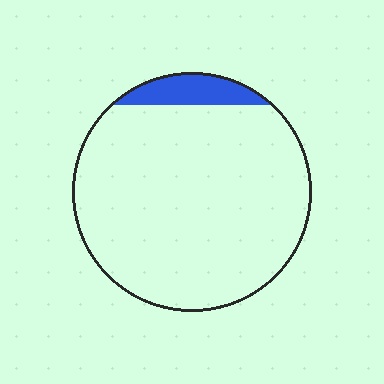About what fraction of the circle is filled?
About one tenth (1/10).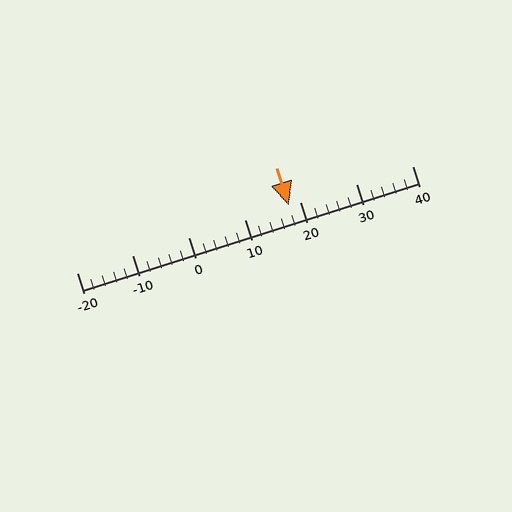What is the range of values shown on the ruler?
The ruler shows values from -20 to 40.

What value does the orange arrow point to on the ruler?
The orange arrow points to approximately 18.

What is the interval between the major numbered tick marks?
The major tick marks are spaced 10 units apart.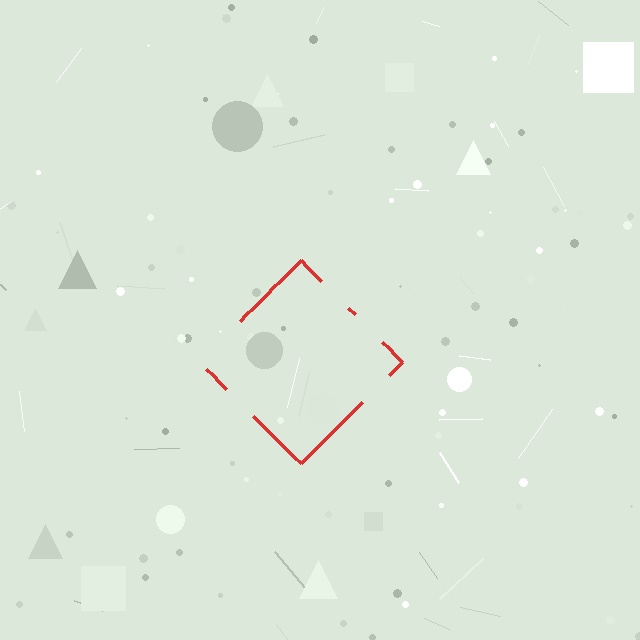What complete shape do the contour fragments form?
The contour fragments form a diamond.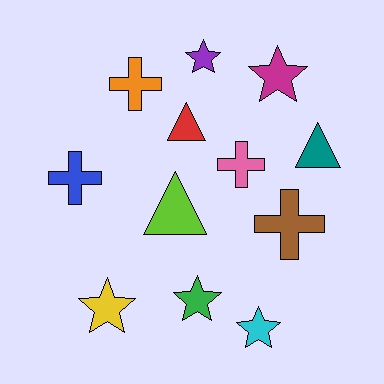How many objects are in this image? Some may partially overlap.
There are 12 objects.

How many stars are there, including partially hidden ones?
There are 5 stars.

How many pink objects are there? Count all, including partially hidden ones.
There is 1 pink object.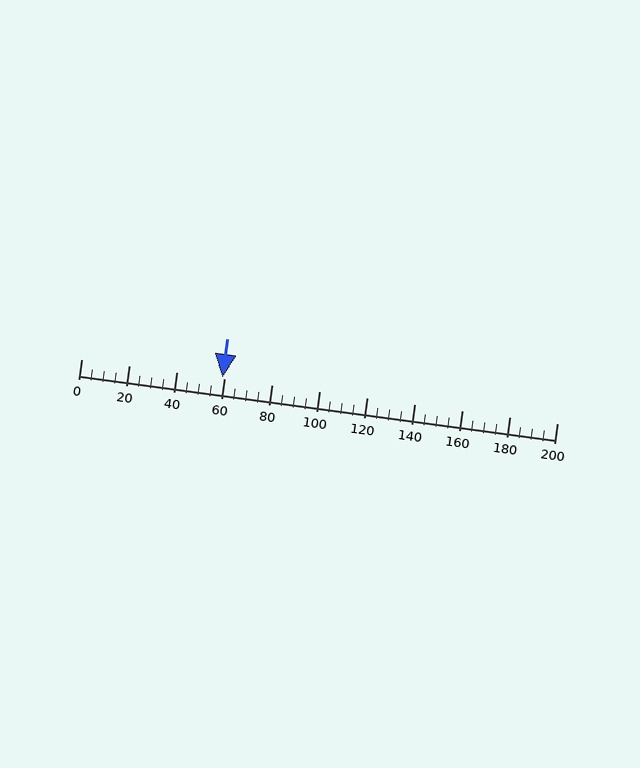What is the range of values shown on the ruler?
The ruler shows values from 0 to 200.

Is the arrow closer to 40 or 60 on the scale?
The arrow is closer to 60.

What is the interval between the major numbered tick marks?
The major tick marks are spaced 20 units apart.